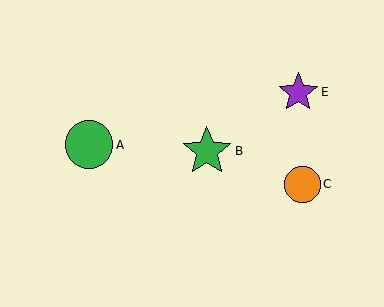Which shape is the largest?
The green star (labeled B) is the largest.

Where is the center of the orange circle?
The center of the orange circle is at (302, 184).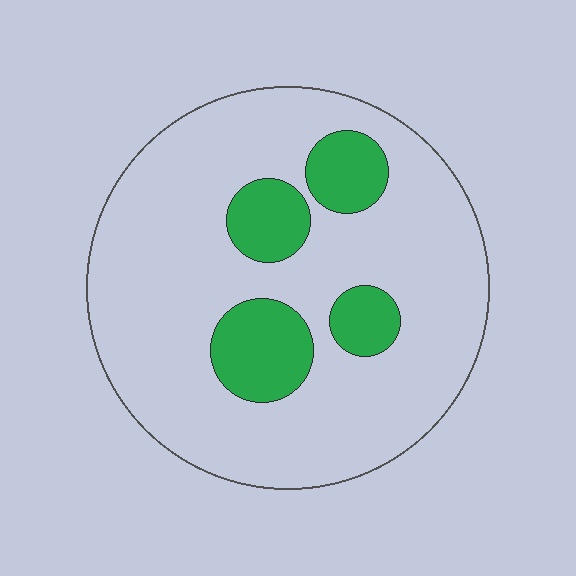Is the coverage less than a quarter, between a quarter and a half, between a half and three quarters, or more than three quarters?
Less than a quarter.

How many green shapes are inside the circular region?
4.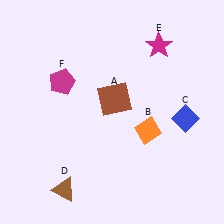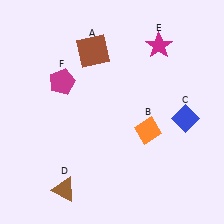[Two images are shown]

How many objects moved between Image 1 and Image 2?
1 object moved between the two images.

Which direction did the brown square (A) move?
The brown square (A) moved up.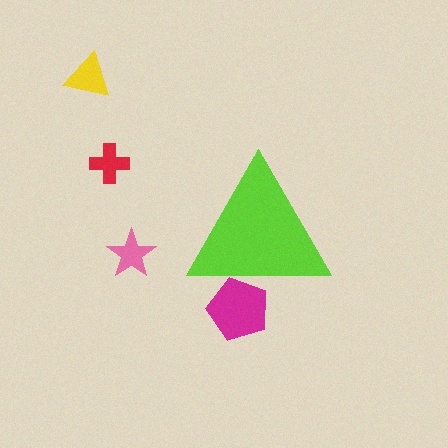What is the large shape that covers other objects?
A lime triangle.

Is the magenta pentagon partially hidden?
Yes, the magenta pentagon is partially hidden behind the lime triangle.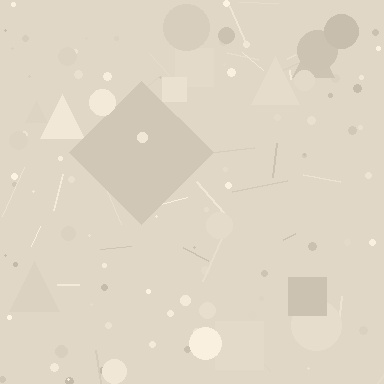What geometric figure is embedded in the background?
A diamond is embedded in the background.